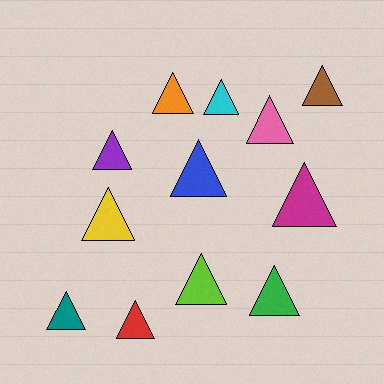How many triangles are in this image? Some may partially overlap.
There are 12 triangles.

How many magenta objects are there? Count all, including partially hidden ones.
There is 1 magenta object.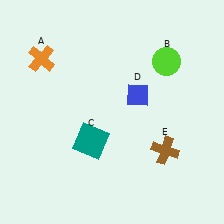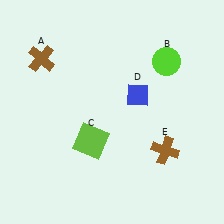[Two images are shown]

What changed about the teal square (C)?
In Image 1, C is teal. In Image 2, it changed to lime.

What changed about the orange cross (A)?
In Image 1, A is orange. In Image 2, it changed to brown.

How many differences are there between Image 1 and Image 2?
There are 2 differences between the two images.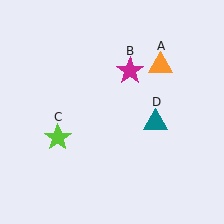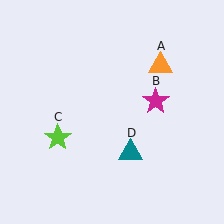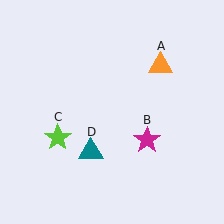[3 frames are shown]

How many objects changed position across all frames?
2 objects changed position: magenta star (object B), teal triangle (object D).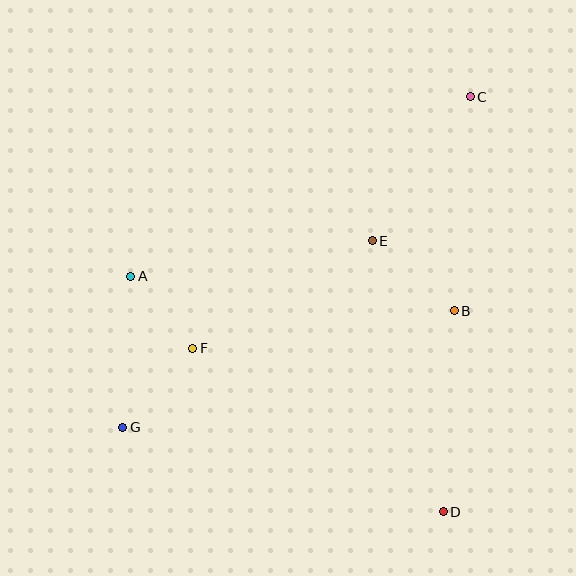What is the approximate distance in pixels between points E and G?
The distance between E and G is approximately 312 pixels.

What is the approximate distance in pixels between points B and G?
The distance between B and G is approximately 352 pixels.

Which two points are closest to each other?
Points A and F are closest to each other.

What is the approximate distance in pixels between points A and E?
The distance between A and E is approximately 245 pixels.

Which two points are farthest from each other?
Points C and G are farthest from each other.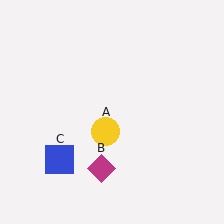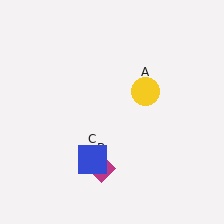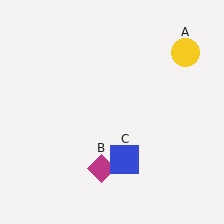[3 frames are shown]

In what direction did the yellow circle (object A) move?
The yellow circle (object A) moved up and to the right.